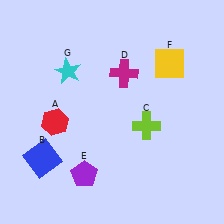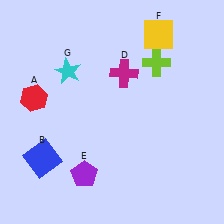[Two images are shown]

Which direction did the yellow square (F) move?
The yellow square (F) moved up.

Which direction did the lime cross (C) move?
The lime cross (C) moved up.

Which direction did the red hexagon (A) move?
The red hexagon (A) moved up.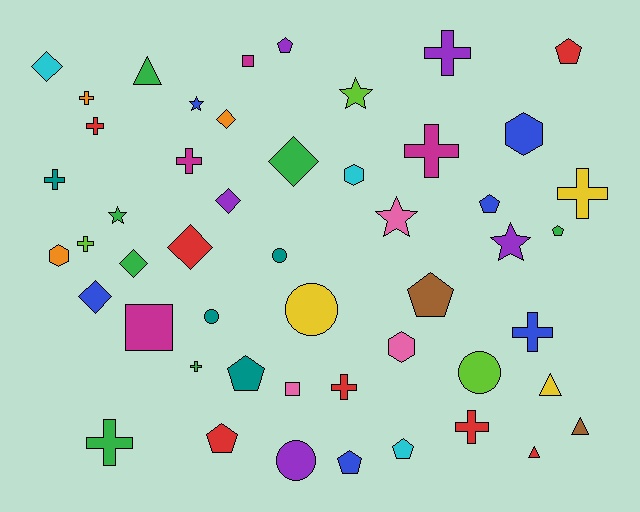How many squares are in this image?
There are 3 squares.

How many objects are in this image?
There are 50 objects.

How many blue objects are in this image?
There are 6 blue objects.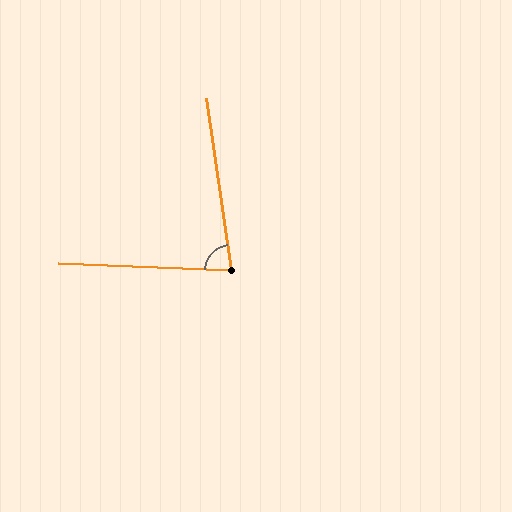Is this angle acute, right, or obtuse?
It is acute.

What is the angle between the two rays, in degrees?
Approximately 79 degrees.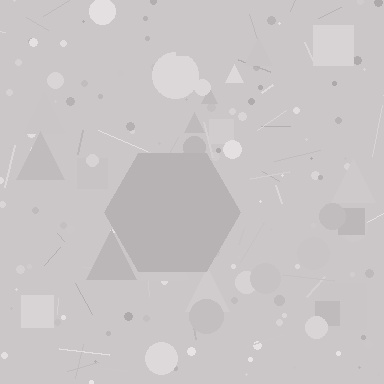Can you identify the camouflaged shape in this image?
The camouflaged shape is a hexagon.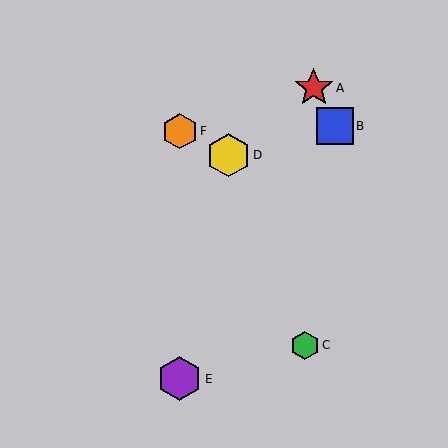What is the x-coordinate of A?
Object A is at x≈314.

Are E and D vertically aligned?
No, E is at x≈180 and D is at x≈229.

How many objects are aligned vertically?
2 objects (E, F) are aligned vertically.